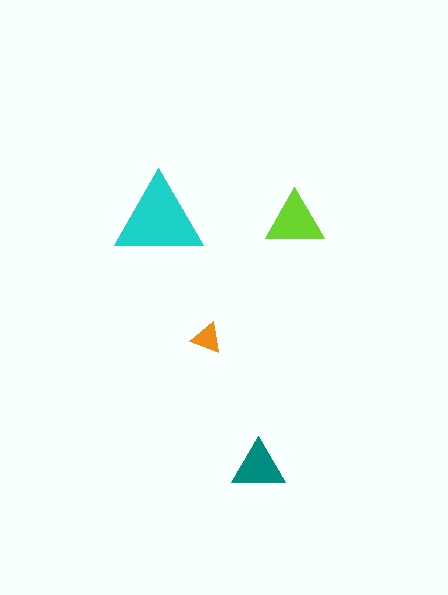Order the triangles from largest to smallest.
the cyan one, the lime one, the teal one, the orange one.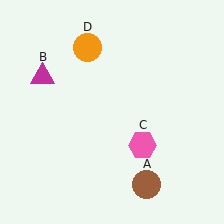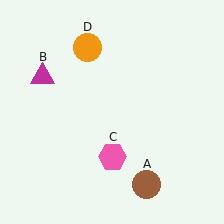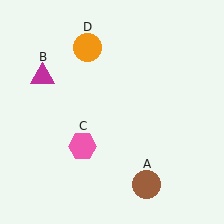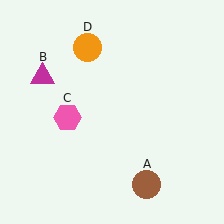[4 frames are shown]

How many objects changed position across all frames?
1 object changed position: pink hexagon (object C).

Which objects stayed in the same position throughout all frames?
Brown circle (object A) and magenta triangle (object B) and orange circle (object D) remained stationary.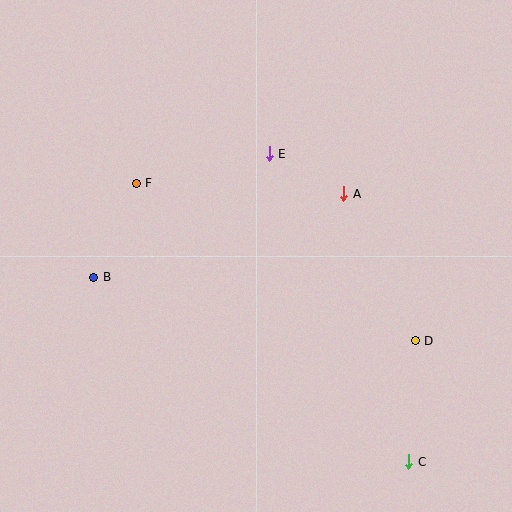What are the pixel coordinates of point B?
Point B is at (94, 277).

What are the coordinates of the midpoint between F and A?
The midpoint between F and A is at (240, 188).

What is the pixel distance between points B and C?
The distance between B and C is 365 pixels.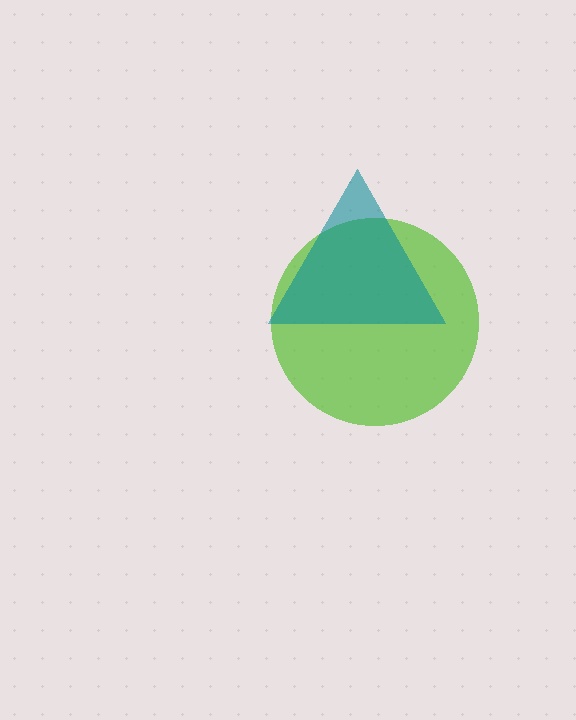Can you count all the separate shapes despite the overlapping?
Yes, there are 2 separate shapes.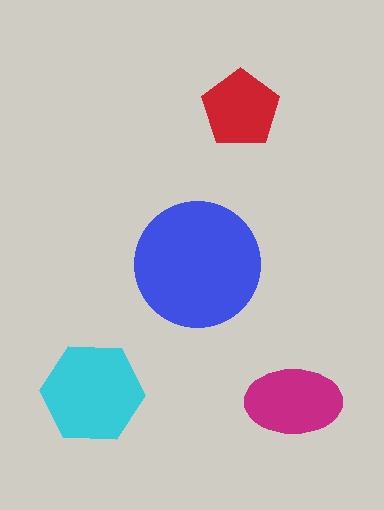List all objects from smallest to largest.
The red pentagon, the magenta ellipse, the cyan hexagon, the blue circle.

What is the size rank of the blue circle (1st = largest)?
1st.